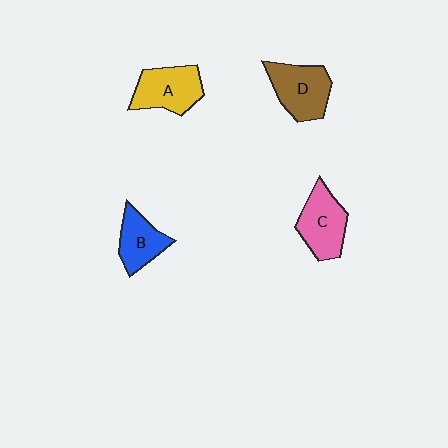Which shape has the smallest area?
Shape B (blue).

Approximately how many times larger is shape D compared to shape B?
Approximately 1.3 times.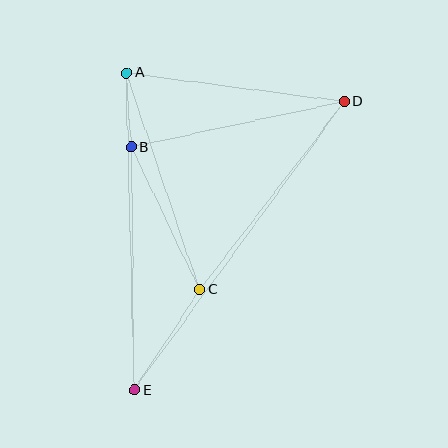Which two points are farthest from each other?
Points D and E are farthest from each other.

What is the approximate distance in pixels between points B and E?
The distance between B and E is approximately 243 pixels.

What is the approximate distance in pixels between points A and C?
The distance between A and C is approximately 229 pixels.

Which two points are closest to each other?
Points A and B are closest to each other.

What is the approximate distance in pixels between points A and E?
The distance between A and E is approximately 318 pixels.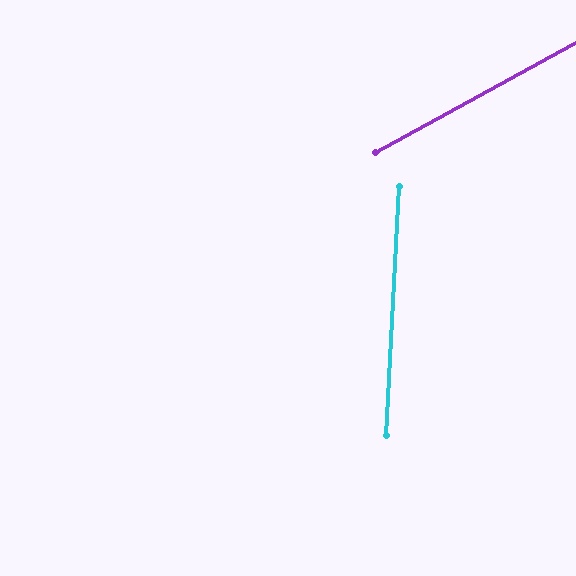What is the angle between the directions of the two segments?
Approximately 58 degrees.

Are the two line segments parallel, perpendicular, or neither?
Neither parallel nor perpendicular — they differ by about 58°.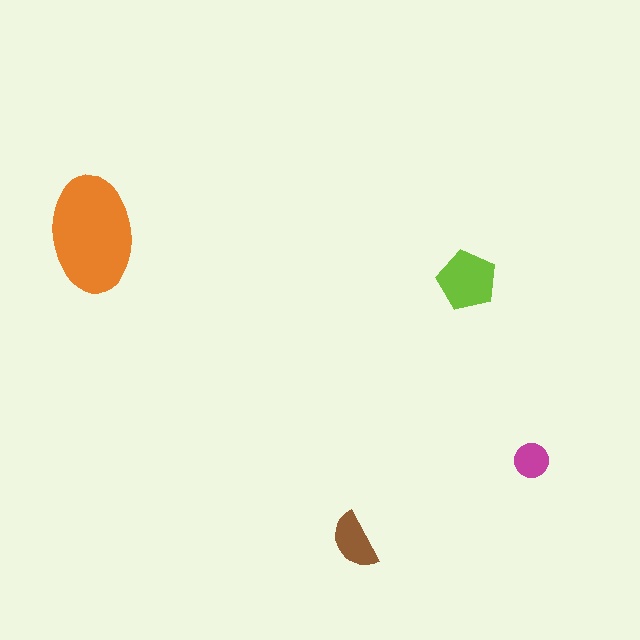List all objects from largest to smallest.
The orange ellipse, the lime pentagon, the brown semicircle, the magenta circle.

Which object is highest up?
The orange ellipse is topmost.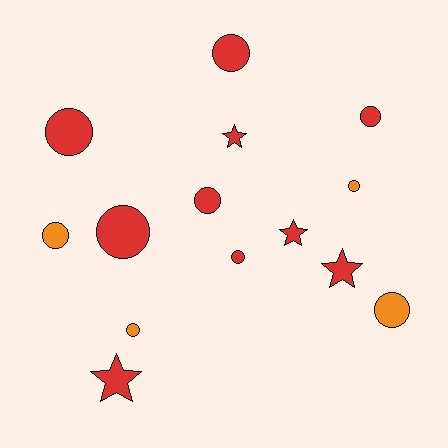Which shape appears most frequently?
Circle, with 10 objects.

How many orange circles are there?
There are 4 orange circles.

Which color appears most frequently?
Red, with 10 objects.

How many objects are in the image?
There are 14 objects.